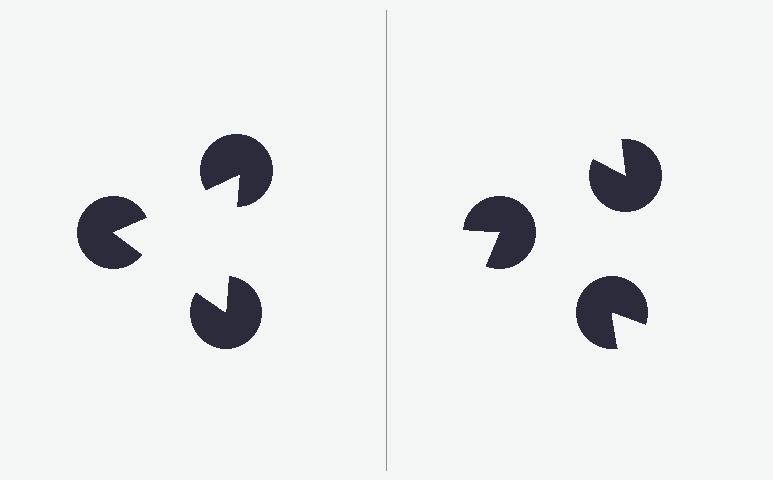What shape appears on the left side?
An illusory triangle.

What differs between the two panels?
The pac-man discs are positioned identically on both sides; only the wedge orientations differ. On the left they align to a triangle; on the right they are misaligned.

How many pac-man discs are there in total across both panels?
6 — 3 on each side.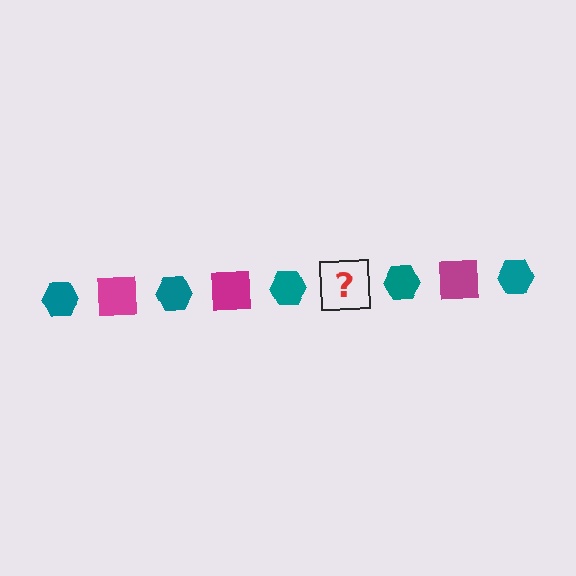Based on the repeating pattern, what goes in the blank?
The blank should be a magenta square.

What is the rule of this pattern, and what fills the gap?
The rule is that the pattern alternates between teal hexagon and magenta square. The gap should be filled with a magenta square.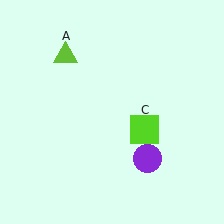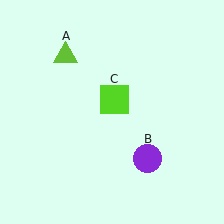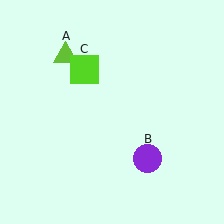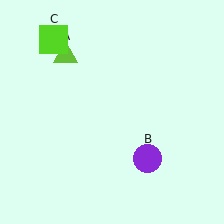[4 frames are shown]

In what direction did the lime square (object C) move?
The lime square (object C) moved up and to the left.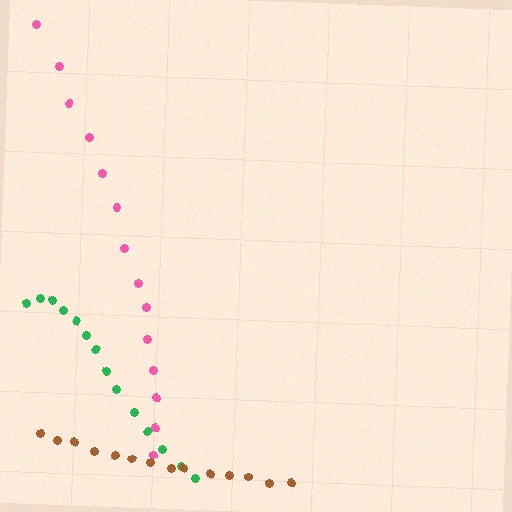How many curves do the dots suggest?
There are 3 distinct paths.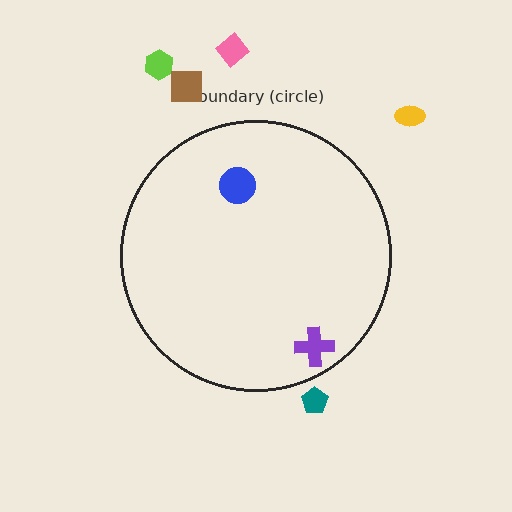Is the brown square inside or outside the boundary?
Outside.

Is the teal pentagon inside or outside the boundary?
Outside.